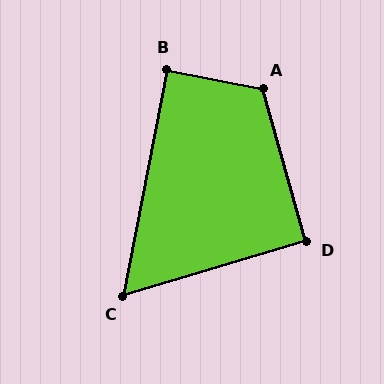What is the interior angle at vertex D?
Approximately 91 degrees (approximately right).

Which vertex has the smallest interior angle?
C, at approximately 63 degrees.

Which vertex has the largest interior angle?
A, at approximately 117 degrees.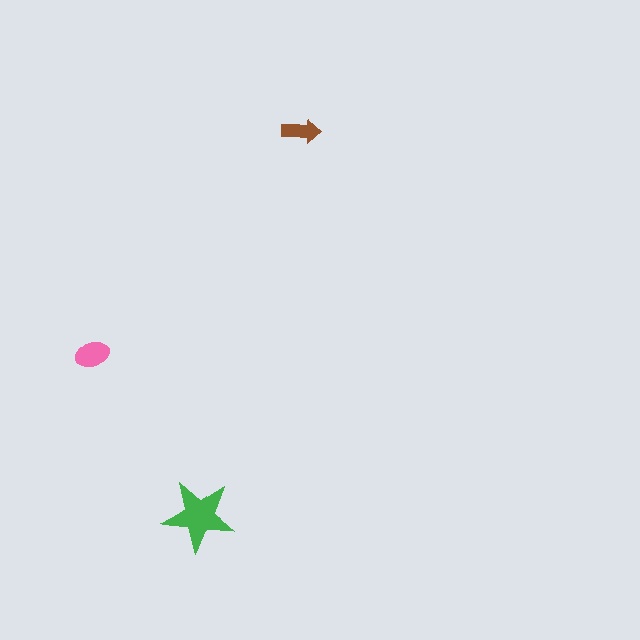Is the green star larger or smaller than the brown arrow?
Larger.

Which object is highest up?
The brown arrow is topmost.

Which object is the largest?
The green star.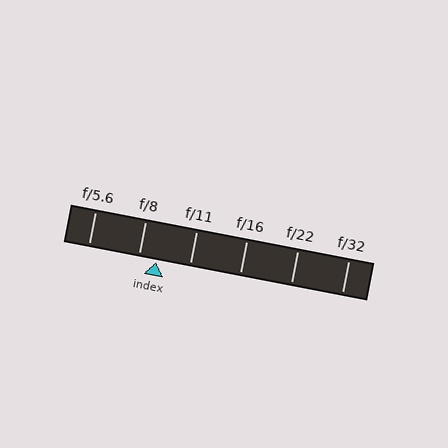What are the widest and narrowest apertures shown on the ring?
The widest aperture shown is f/5.6 and the narrowest is f/32.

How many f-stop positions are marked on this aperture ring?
There are 6 f-stop positions marked.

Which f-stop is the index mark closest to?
The index mark is closest to f/8.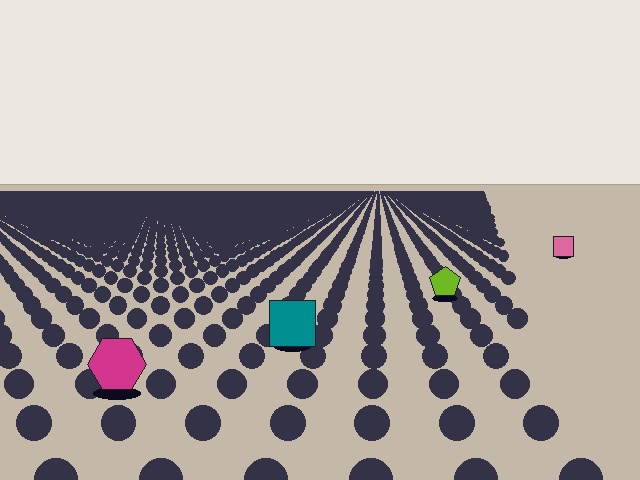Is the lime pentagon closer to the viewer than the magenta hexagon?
No. The magenta hexagon is closer — you can tell from the texture gradient: the ground texture is coarser near it.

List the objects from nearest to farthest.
From nearest to farthest: the magenta hexagon, the teal square, the lime pentagon, the pink square.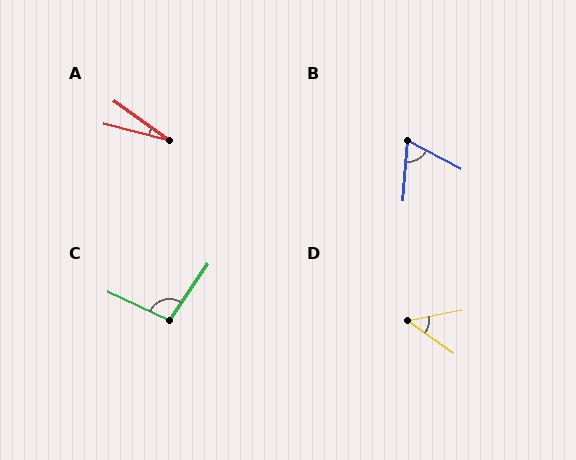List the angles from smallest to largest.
A (21°), D (46°), B (66°), C (100°).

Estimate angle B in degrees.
Approximately 66 degrees.